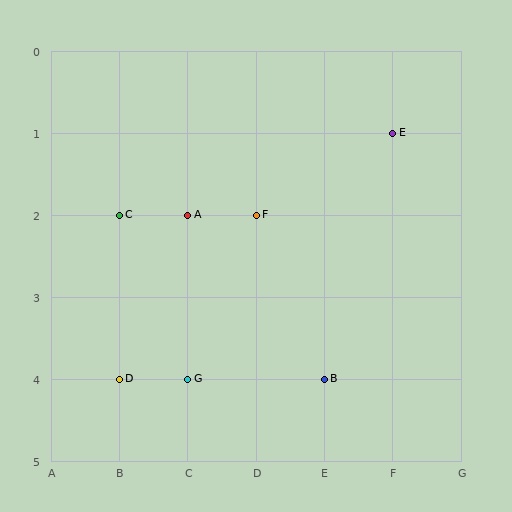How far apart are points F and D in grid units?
Points F and D are 2 columns and 2 rows apart (about 2.8 grid units diagonally).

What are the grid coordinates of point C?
Point C is at grid coordinates (B, 2).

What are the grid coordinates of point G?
Point G is at grid coordinates (C, 4).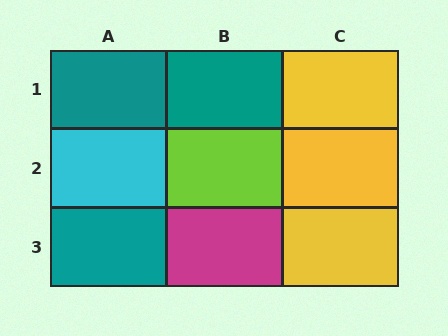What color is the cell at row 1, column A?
Teal.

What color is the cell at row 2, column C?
Yellow.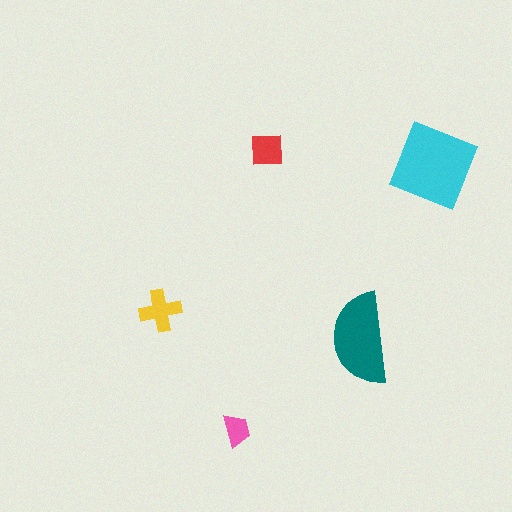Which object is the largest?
The cyan square.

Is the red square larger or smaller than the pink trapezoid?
Larger.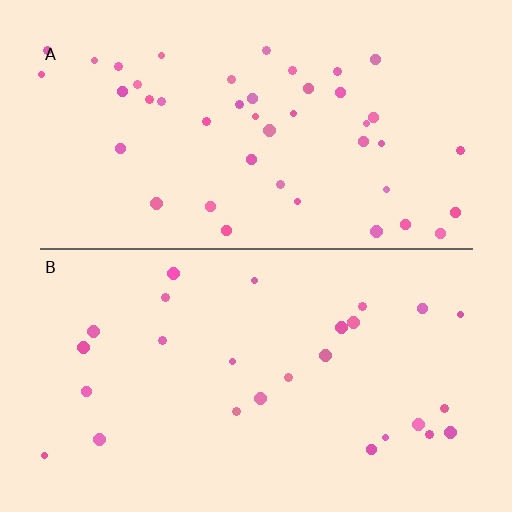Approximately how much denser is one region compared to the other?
Approximately 1.7× — region A over region B.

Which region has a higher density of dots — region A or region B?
A (the top).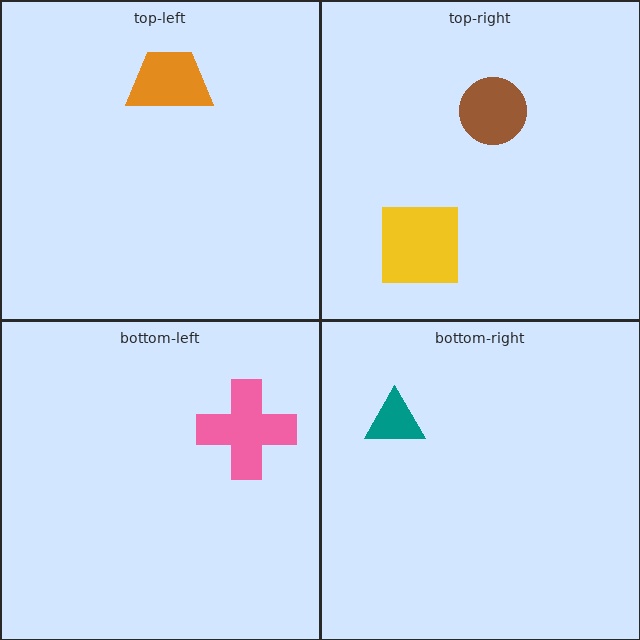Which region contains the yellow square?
The top-right region.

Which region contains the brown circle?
The top-right region.